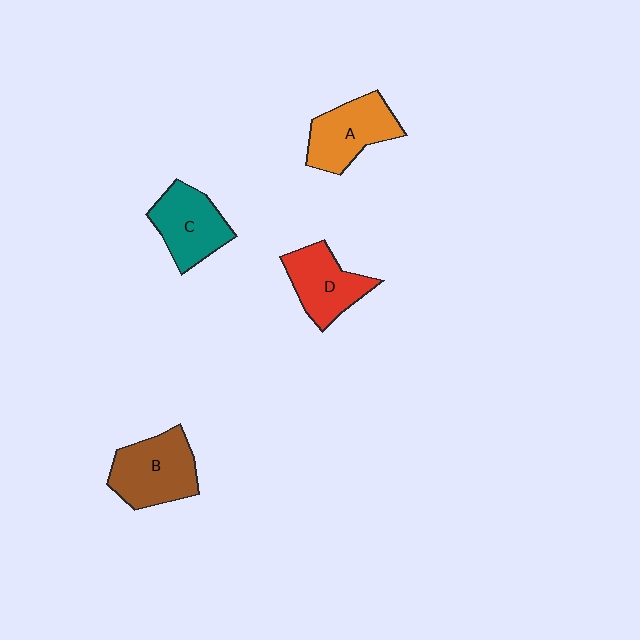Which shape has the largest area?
Shape B (brown).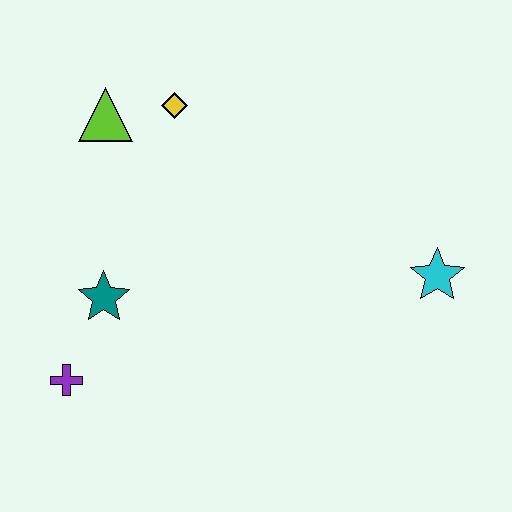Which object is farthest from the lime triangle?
The cyan star is farthest from the lime triangle.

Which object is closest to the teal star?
The purple cross is closest to the teal star.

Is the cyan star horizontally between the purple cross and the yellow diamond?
No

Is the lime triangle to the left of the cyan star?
Yes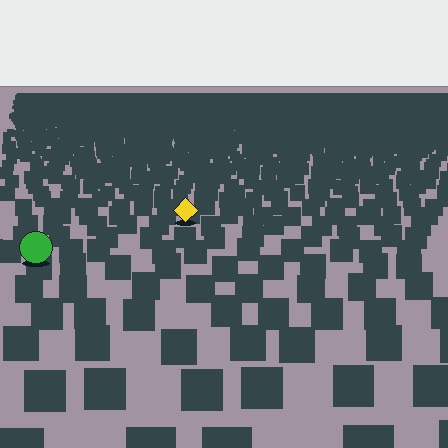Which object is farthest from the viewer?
The yellow diamond is farthest from the viewer. It appears smaller and the ground texture around it is denser.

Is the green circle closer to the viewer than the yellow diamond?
Yes. The green circle is closer — you can tell from the texture gradient: the ground texture is coarser near it.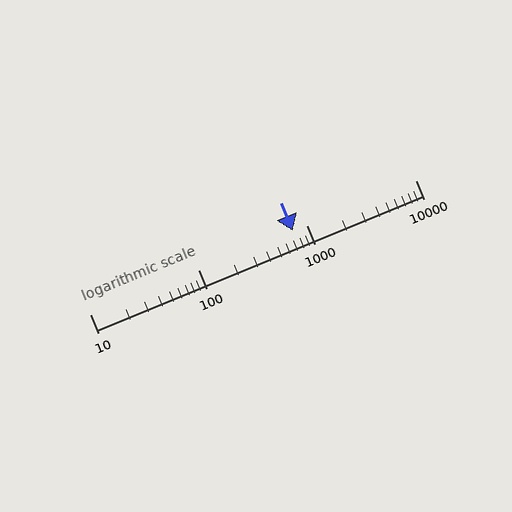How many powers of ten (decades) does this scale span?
The scale spans 3 decades, from 10 to 10000.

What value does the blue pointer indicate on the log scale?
The pointer indicates approximately 740.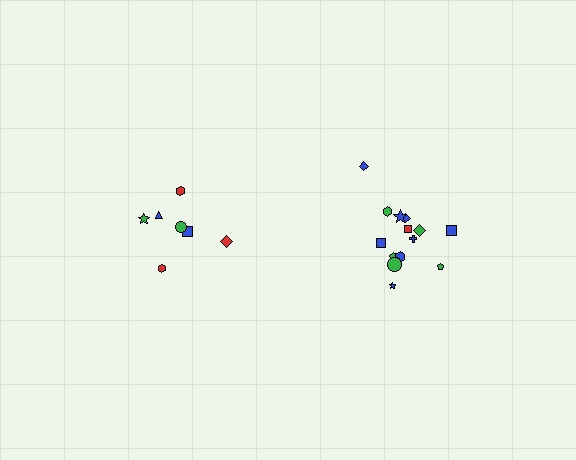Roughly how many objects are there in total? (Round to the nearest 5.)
Roughly 20 objects in total.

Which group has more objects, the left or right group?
The right group.